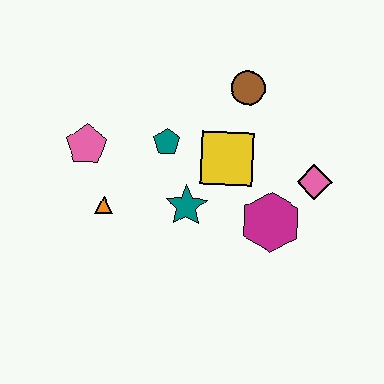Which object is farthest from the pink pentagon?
The pink diamond is farthest from the pink pentagon.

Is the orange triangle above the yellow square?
No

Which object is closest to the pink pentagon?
The orange triangle is closest to the pink pentagon.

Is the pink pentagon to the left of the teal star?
Yes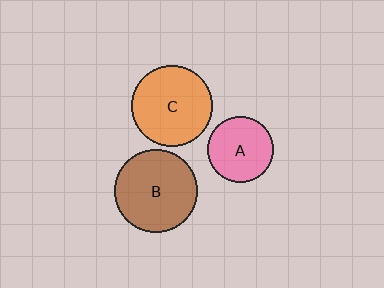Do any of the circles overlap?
No, none of the circles overlap.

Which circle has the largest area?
Circle B (brown).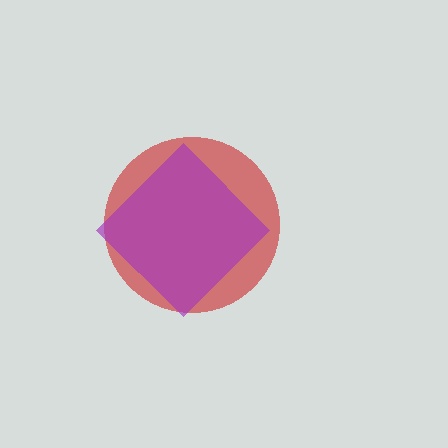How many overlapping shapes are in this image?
There are 2 overlapping shapes in the image.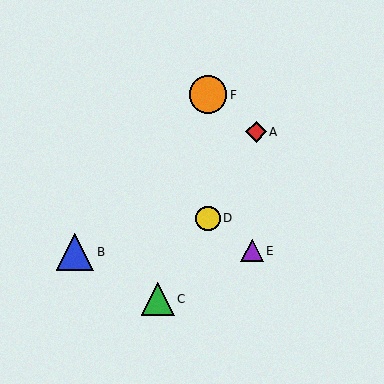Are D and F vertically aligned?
Yes, both are at x≈208.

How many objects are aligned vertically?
2 objects (D, F) are aligned vertically.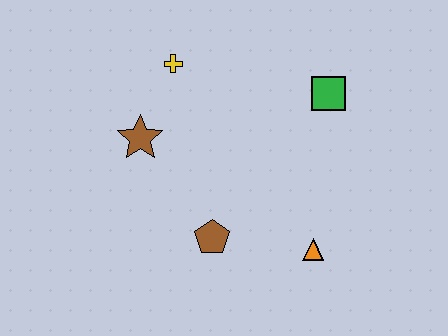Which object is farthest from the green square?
The brown star is farthest from the green square.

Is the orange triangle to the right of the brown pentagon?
Yes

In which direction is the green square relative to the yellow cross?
The green square is to the right of the yellow cross.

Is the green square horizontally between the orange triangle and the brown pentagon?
No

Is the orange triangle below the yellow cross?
Yes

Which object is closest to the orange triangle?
The brown pentagon is closest to the orange triangle.